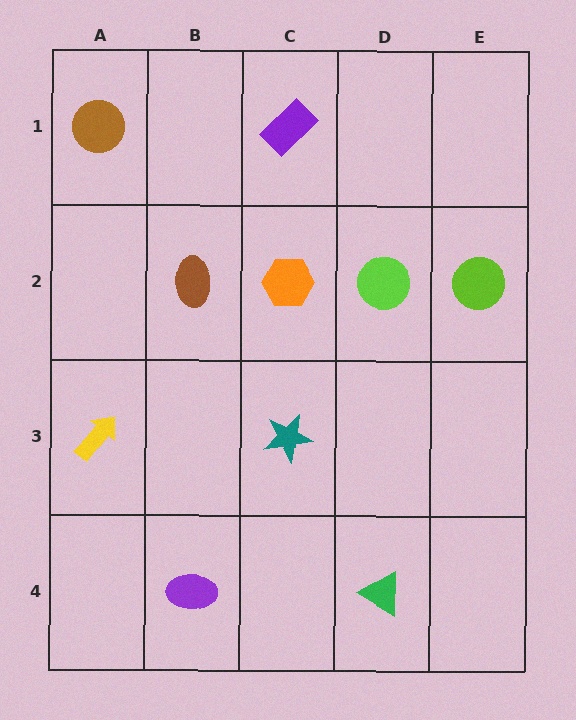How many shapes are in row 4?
2 shapes.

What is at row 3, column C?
A teal star.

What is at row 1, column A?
A brown circle.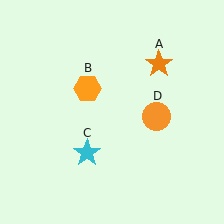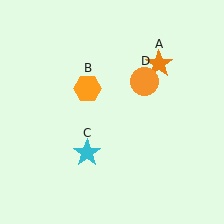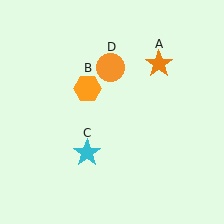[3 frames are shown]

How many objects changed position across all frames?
1 object changed position: orange circle (object D).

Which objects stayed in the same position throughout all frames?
Orange star (object A) and orange hexagon (object B) and cyan star (object C) remained stationary.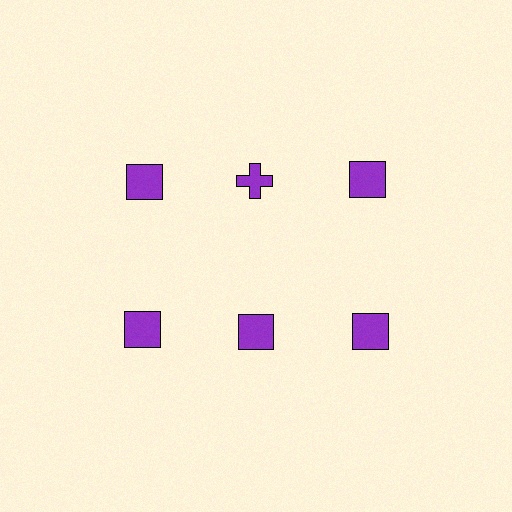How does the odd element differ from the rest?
It has a different shape: cross instead of square.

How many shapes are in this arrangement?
There are 6 shapes arranged in a grid pattern.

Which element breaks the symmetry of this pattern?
The purple cross in the top row, second from left column breaks the symmetry. All other shapes are purple squares.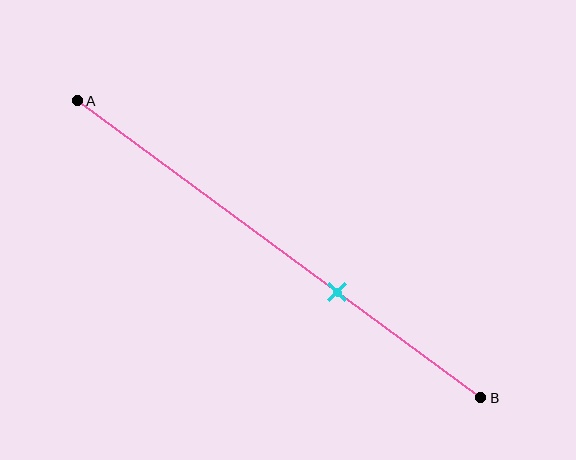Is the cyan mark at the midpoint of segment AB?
No, the mark is at about 65% from A, not at the 50% midpoint.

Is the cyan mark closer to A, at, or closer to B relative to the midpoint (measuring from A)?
The cyan mark is closer to point B than the midpoint of segment AB.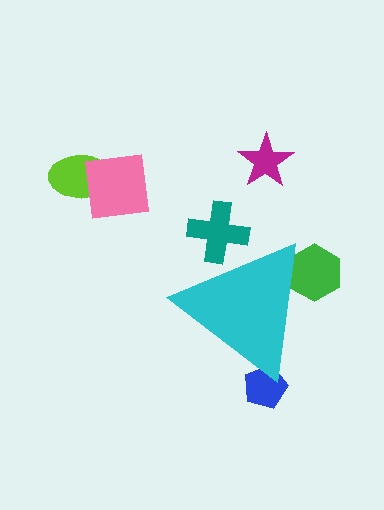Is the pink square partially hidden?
No, the pink square is fully visible.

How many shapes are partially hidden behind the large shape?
3 shapes are partially hidden.